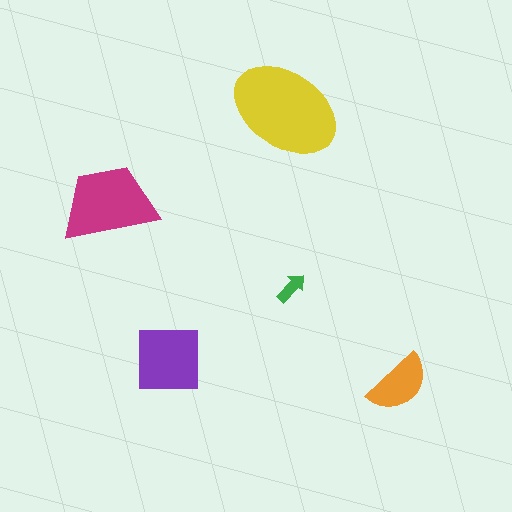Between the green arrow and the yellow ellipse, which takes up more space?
The yellow ellipse.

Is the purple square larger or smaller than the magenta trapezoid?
Smaller.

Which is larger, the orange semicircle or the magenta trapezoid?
The magenta trapezoid.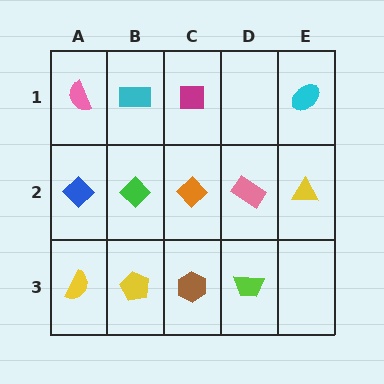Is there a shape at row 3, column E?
No, that cell is empty.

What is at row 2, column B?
A green diamond.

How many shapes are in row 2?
5 shapes.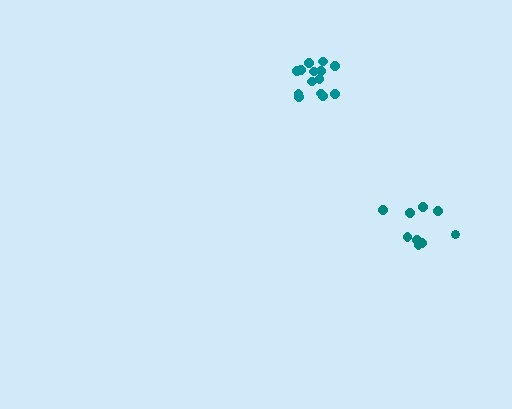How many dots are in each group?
Group 1: 14 dots, Group 2: 10 dots (24 total).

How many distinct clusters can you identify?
There are 2 distinct clusters.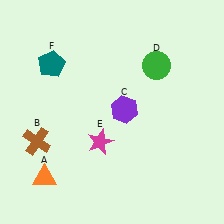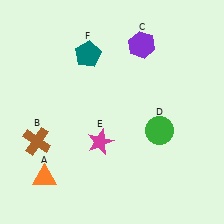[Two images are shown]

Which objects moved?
The objects that moved are: the purple hexagon (C), the green circle (D), the teal pentagon (F).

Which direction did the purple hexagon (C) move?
The purple hexagon (C) moved up.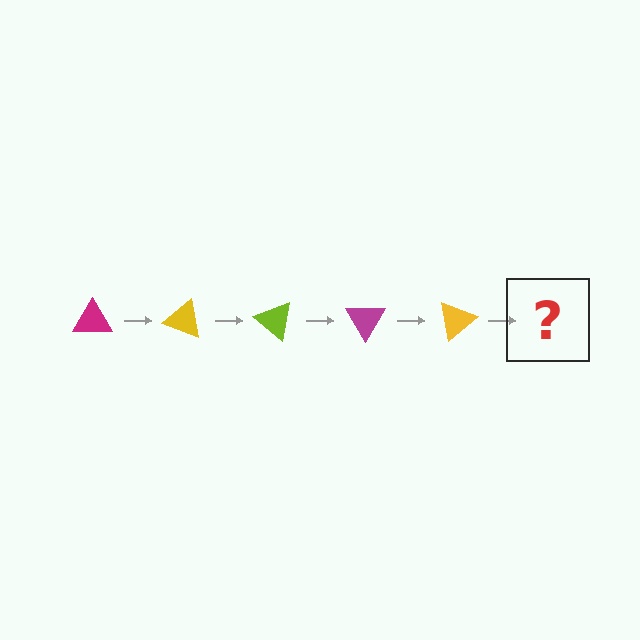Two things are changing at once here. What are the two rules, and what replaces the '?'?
The two rules are that it rotates 20 degrees each step and the color cycles through magenta, yellow, and lime. The '?' should be a lime triangle, rotated 100 degrees from the start.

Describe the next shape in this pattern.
It should be a lime triangle, rotated 100 degrees from the start.